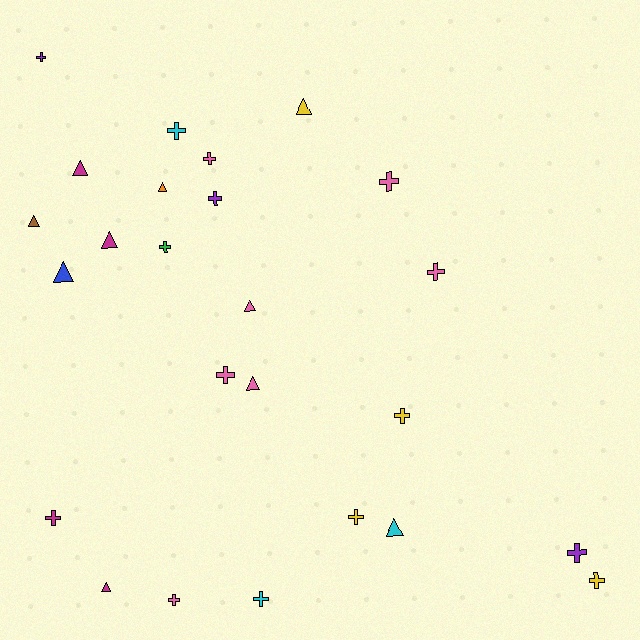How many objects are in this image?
There are 25 objects.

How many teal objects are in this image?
There are no teal objects.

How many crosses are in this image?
There are 15 crosses.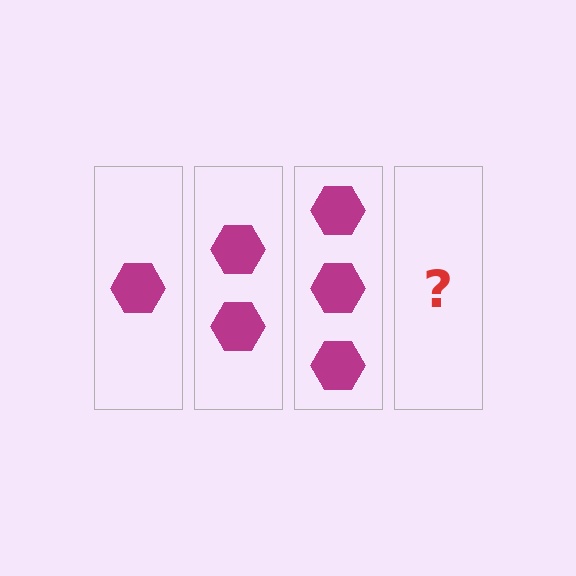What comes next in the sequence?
The next element should be 4 hexagons.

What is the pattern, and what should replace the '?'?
The pattern is that each step adds one more hexagon. The '?' should be 4 hexagons.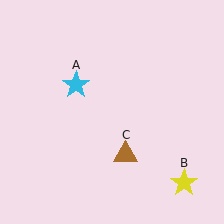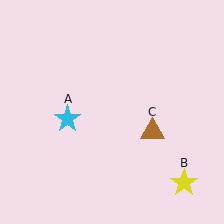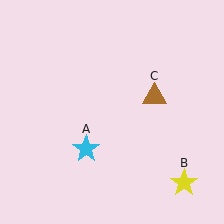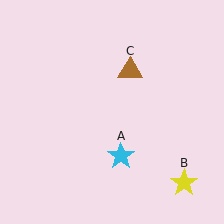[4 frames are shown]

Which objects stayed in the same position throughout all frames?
Yellow star (object B) remained stationary.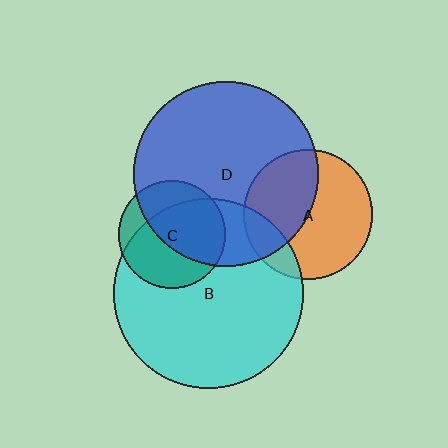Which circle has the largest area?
Circle B (cyan).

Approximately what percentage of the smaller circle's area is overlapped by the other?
Approximately 75%.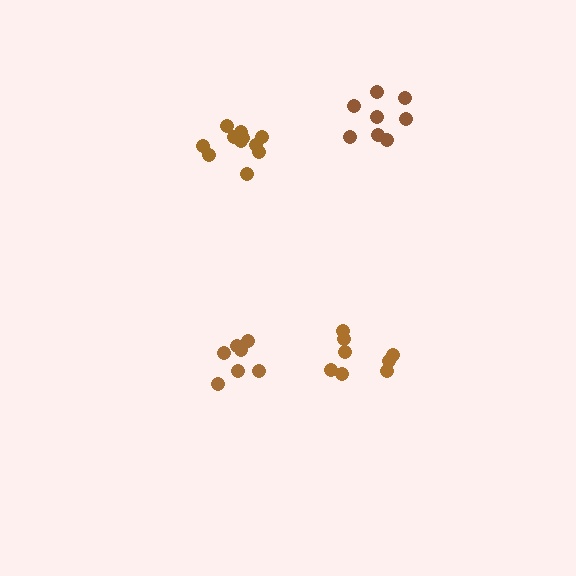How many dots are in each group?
Group 1: 7 dots, Group 2: 11 dots, Group 3: 9 dots, Group 4: 8 dots (35 total).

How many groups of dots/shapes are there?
There are 4 groups.